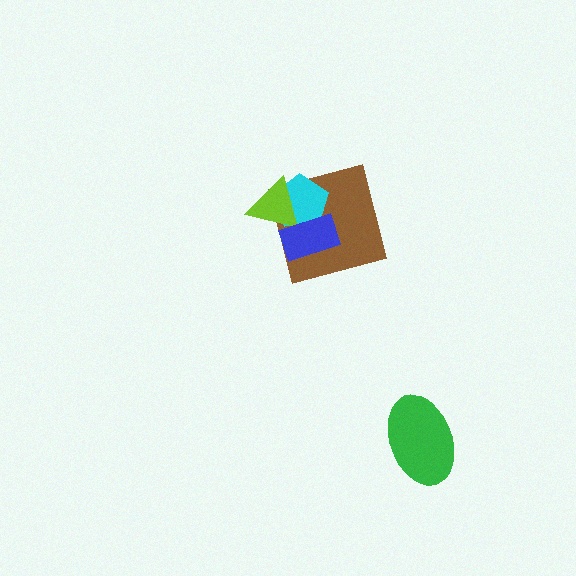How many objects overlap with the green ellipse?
0 objects overlap with the green ellipse.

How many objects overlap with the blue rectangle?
3 objects overlap with the blue rectangle.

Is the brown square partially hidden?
Yes, it is partially covered by another shape.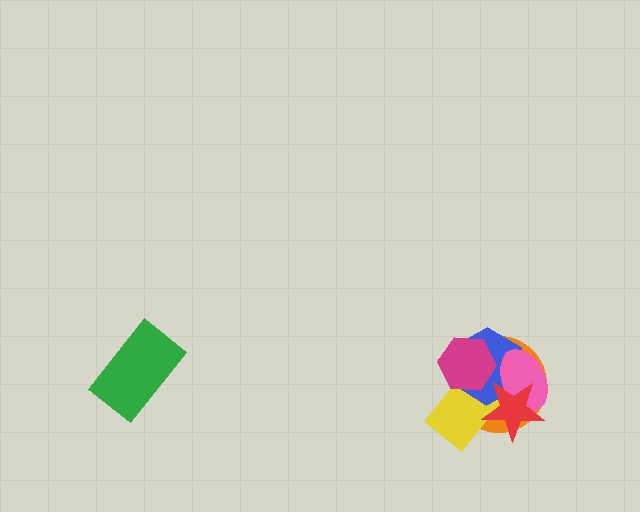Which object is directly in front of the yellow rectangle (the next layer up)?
The blue hexagon is directly in front of the yellow rectangle.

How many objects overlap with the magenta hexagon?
3 objects overlap with the magenta hexagon.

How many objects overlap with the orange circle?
5 objects overlap with the orange circle.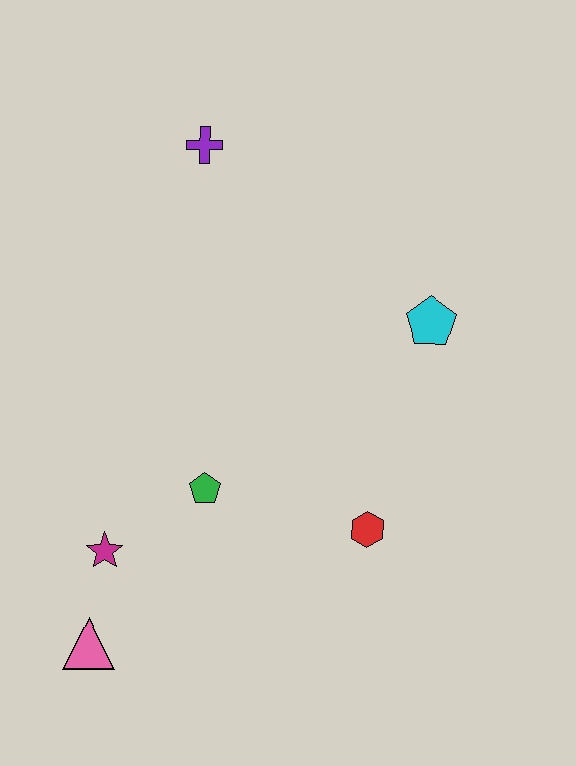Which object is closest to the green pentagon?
The magenta star is closest to the green pentagon.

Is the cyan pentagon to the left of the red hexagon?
No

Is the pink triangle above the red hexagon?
No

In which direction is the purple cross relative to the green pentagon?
The purple cross is above the green pentagon.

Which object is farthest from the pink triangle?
The purple cross is farthest from the pink triangle.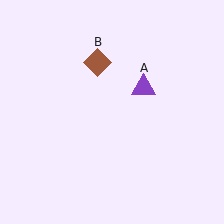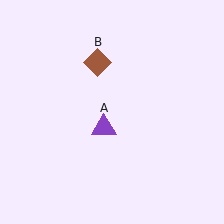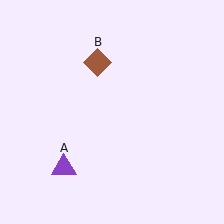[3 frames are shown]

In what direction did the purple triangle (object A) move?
The purple triangle (object A) moved down and to the left.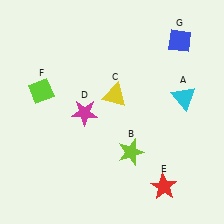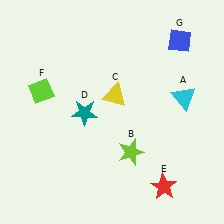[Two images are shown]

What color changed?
The star (D) changed from magenta in Image 1 to teal in Image 2.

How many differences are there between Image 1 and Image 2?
There is 1 difference between the two images.